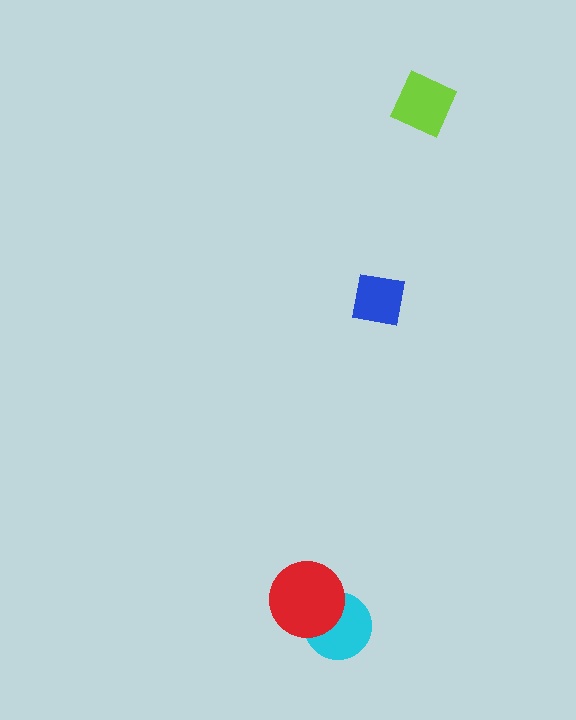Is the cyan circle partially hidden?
Yes, it is partially covered by another shape.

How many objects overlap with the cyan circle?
1 object overlaps with the cyan circle.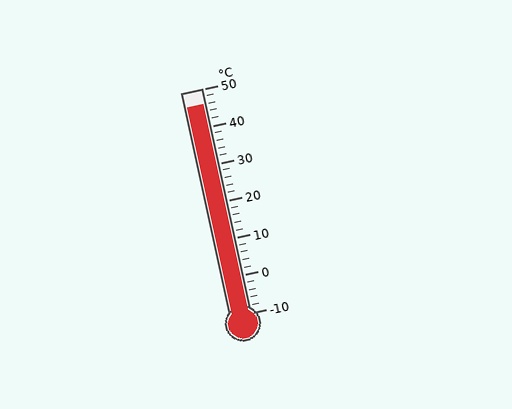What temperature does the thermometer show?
The thermometer shows approximately 46°C.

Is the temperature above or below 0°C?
The temperature is above 0°C.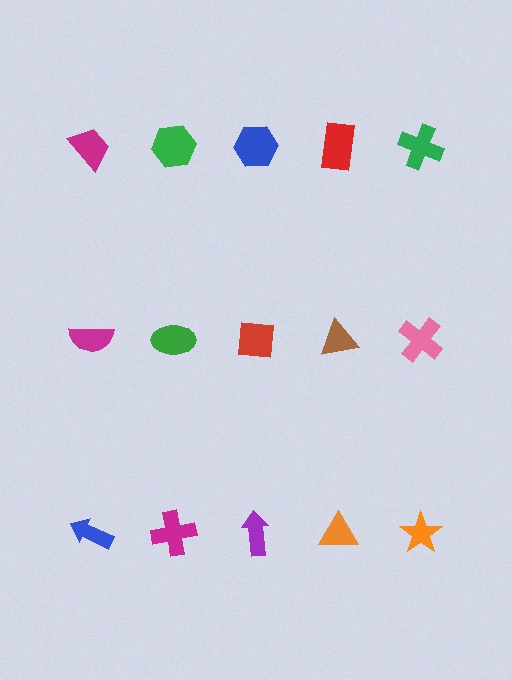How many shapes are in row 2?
5 shapes.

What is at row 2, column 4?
A brown triangle.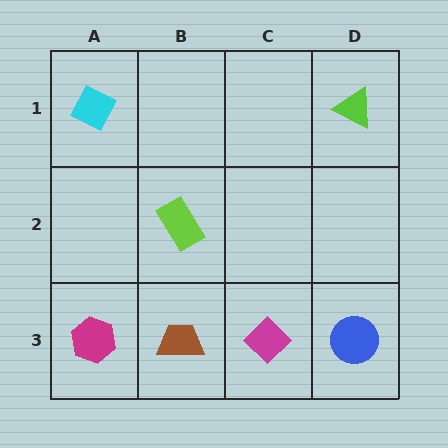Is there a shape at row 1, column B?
No, that cell is empty.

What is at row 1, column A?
A cyan diamond.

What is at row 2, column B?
A lime rectangle.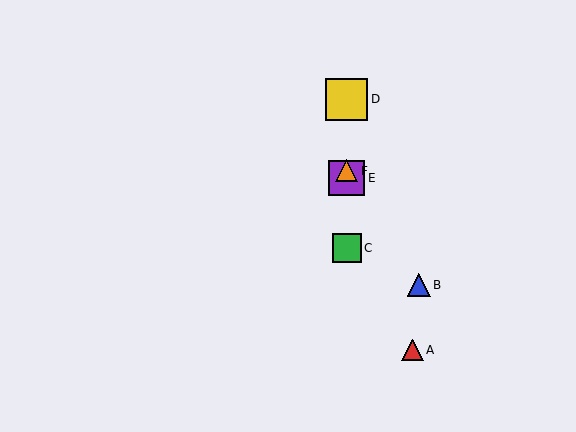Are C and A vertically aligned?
No, C is at x≈347 and A is at x≈413.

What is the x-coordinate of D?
Object D is at x≈347.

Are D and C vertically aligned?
Yes, both are at x≈347.